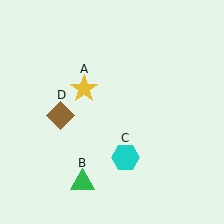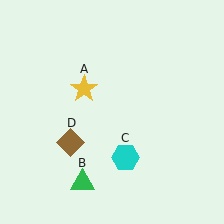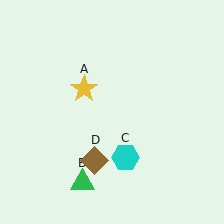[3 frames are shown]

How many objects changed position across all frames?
1 object changed position: brown diamond (object D).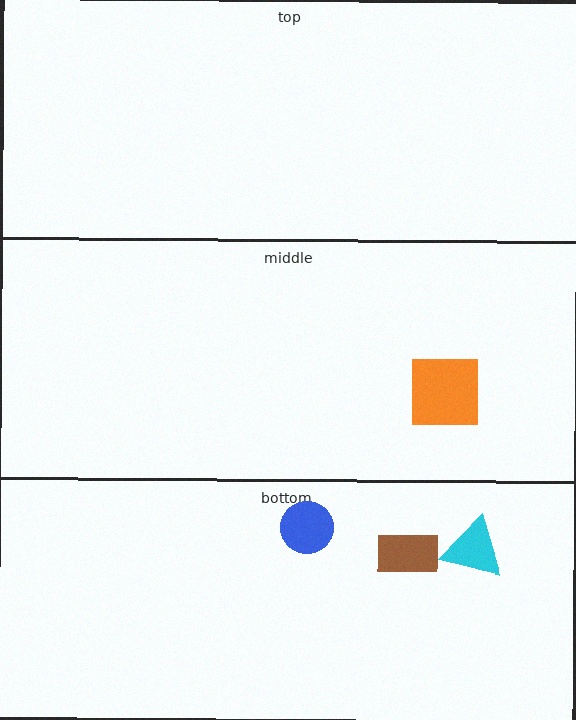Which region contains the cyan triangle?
The bottom region.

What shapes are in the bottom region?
The cyan triangle, the brown rectangle, the blue circle.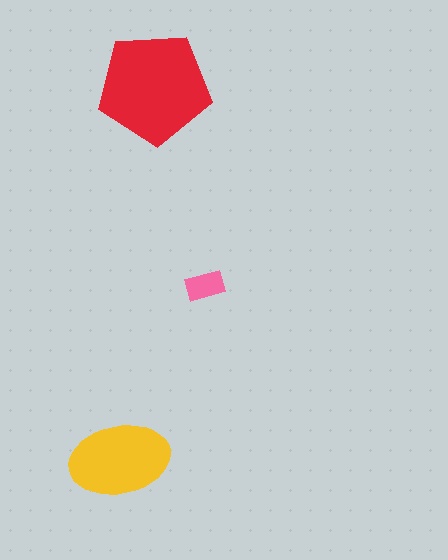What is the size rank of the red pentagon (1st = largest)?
1st.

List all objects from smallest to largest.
The pink rectangle, the yellow ellipse, the red pentagon.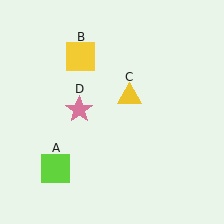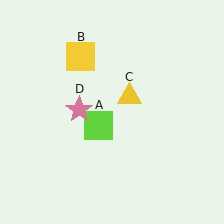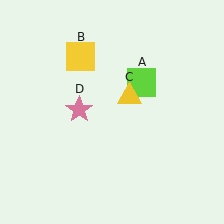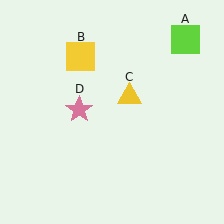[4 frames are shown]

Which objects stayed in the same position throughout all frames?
Yellow square (object B) and yellow triangle (object C) and pink star (object D) remained stationary.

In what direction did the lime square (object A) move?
The lime square (object A) moved up and to the right.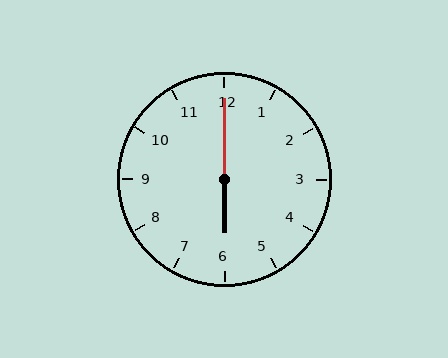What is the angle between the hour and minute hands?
Approximately 180 degrees.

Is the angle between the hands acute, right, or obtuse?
It is obtuse.